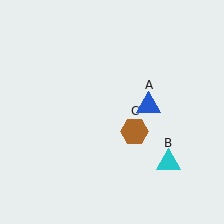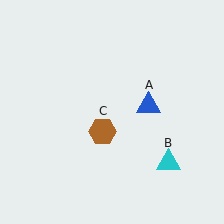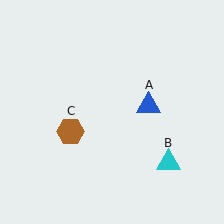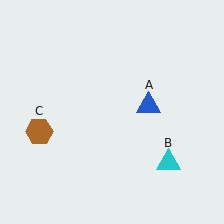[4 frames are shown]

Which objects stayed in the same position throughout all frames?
Blue triangle (object A) and cyan triangle (object B) remained stationary.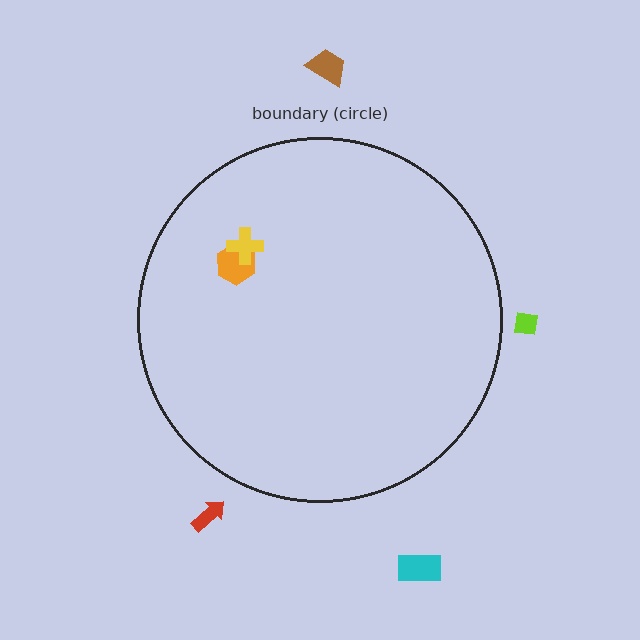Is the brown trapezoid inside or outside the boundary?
Outside.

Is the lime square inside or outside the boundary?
Outside.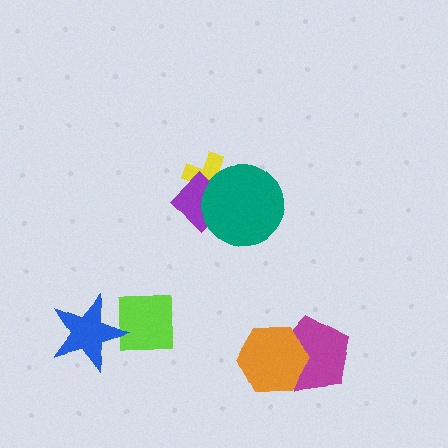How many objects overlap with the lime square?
1 object overlaps with the lime square.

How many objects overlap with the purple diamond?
2 objects overlap with the purple diamond.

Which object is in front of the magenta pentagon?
The orange hexagon is in front of the magenta pentagon.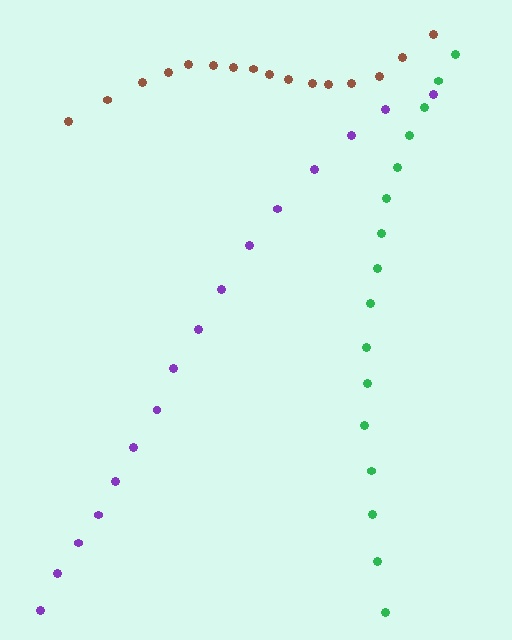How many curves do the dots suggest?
There are 3 distinct paths.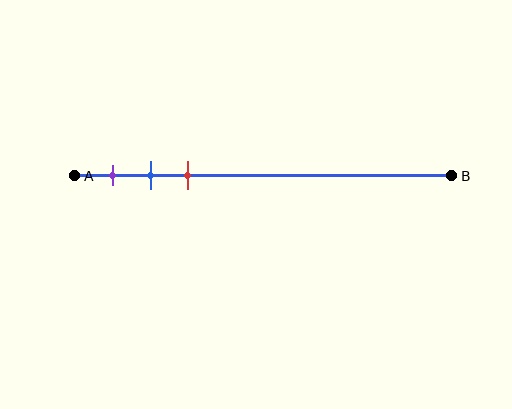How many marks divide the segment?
There are 3 marks dividing the segment.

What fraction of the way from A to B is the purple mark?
The purple mark is approximately 10% (0.1) of the way from A to B.